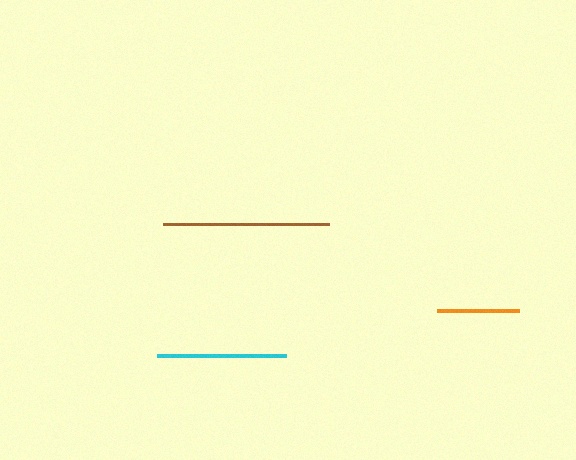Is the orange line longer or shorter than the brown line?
The brown line is longer than the orange line.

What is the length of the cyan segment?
The cyan segment is approximately 129 pixels long.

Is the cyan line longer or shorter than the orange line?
The cyan line is longer than the orange line.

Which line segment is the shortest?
The orange line is the shortest at approximately 83 pixels.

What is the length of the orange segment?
The orange segment is approximately 83 pixels long.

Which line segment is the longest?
The brown line is the longest at approximately 166 pixels.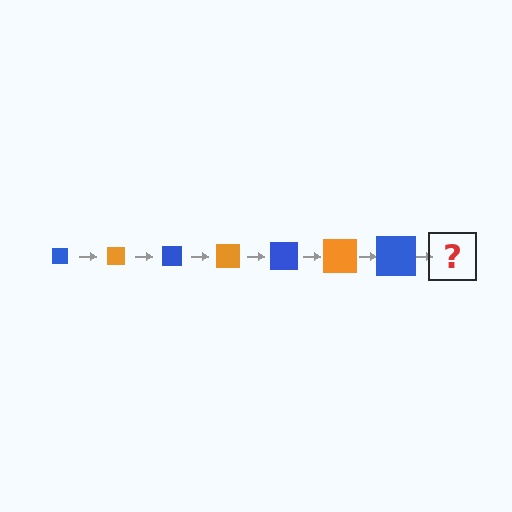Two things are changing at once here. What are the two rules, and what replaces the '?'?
The two rules are that the square grows larger each step and the color cycles through blue and orange. The '?' should be an orange square, larger than the previous one.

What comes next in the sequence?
The next element should be an orange square, larger than the previous one.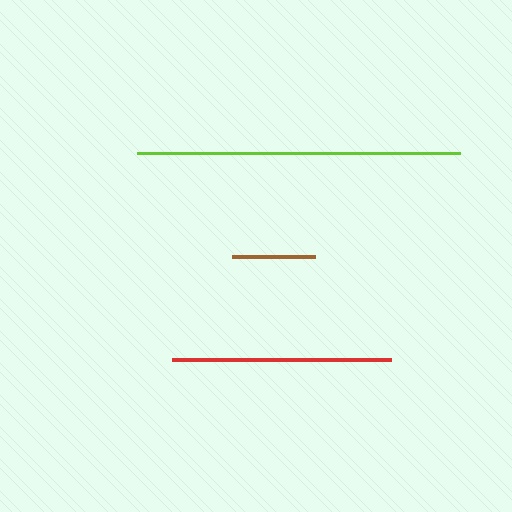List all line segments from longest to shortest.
From longest to shortest: lime, red, brown.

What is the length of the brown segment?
The brown segment is approximately 83 pixels long.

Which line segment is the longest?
The lime line is the longest at approximately 324 pixels.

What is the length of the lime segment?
The lime segment is approximately 324 pixels long.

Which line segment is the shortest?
The brown line is the shortest at approximately 83 pixels.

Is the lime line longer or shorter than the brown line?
The lime line is longer than the brown line.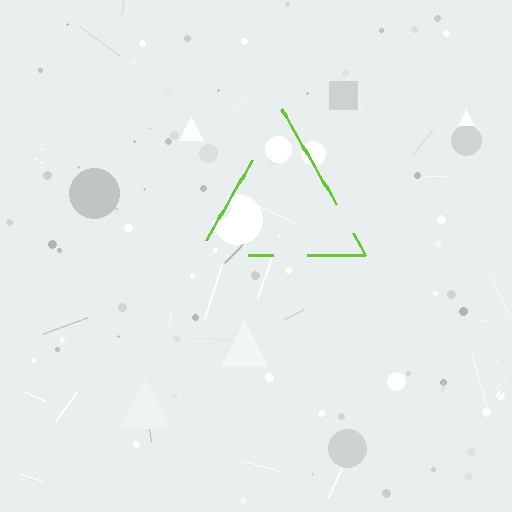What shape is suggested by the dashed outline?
The dashed outline suggests a triangle.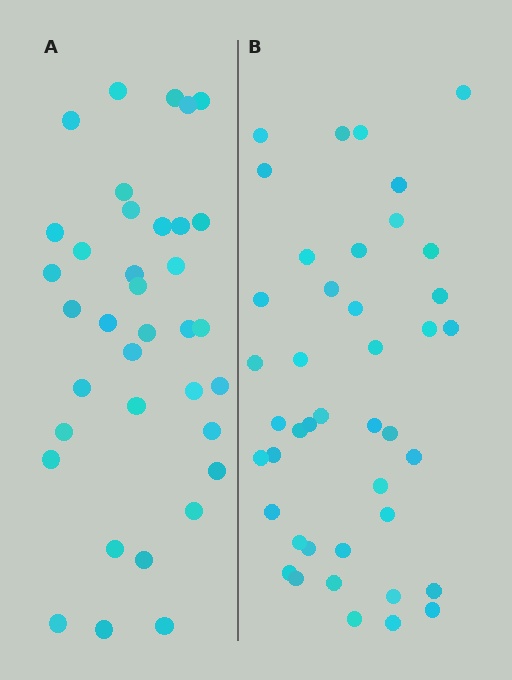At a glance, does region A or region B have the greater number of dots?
Region B (the right region) has more dots.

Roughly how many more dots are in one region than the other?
Region B has about 6 more dots than region A.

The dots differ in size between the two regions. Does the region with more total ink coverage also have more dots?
No. Region A has more total ink coverage because its dots are larger, but region B actually contains more individual dots. Total area can be misleading — the number of items is what matters here.